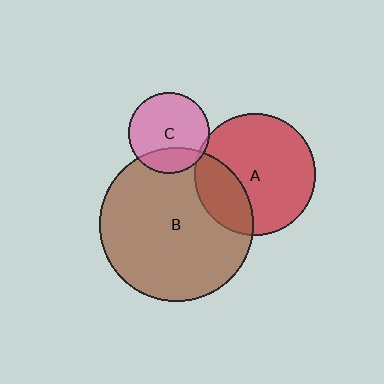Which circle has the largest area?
Circle B (brown).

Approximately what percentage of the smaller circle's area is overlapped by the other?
Approximately 25%.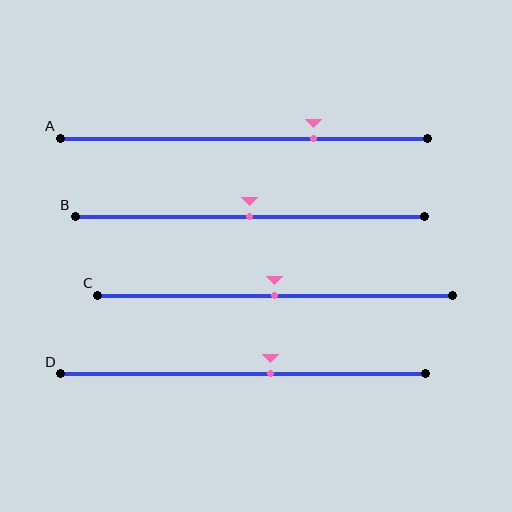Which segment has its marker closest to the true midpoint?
Segment B has its marker closest to the true midpoint.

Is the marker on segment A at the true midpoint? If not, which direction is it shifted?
No, the marker on segment A is shifted to the right by about 19% of the segment length.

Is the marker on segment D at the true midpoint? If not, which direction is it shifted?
No, the marker on segment D is shifted to the right by about 8% of the segment length.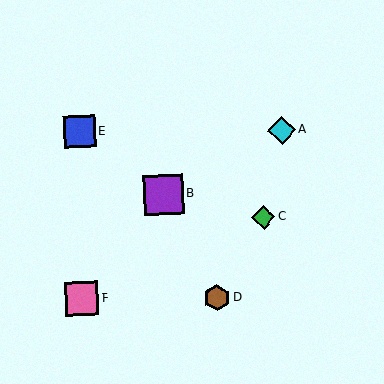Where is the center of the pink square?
The center of the pink square is at (82, 299).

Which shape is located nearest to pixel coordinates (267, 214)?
The green diamond (labeled C) at (263, 217) is nearest to that location.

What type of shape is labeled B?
Shape B is a purple square.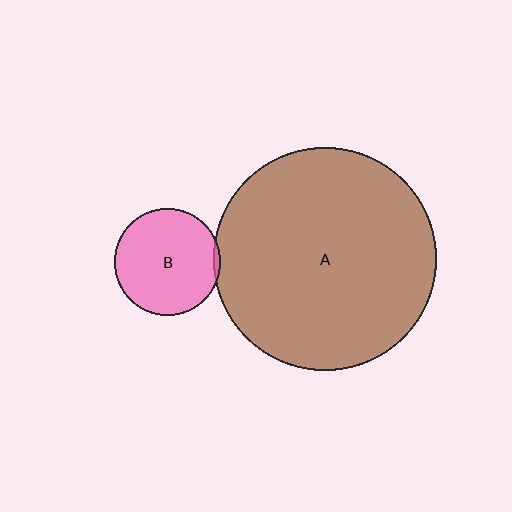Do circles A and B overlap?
Yes.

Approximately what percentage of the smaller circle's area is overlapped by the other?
Approximately 5%.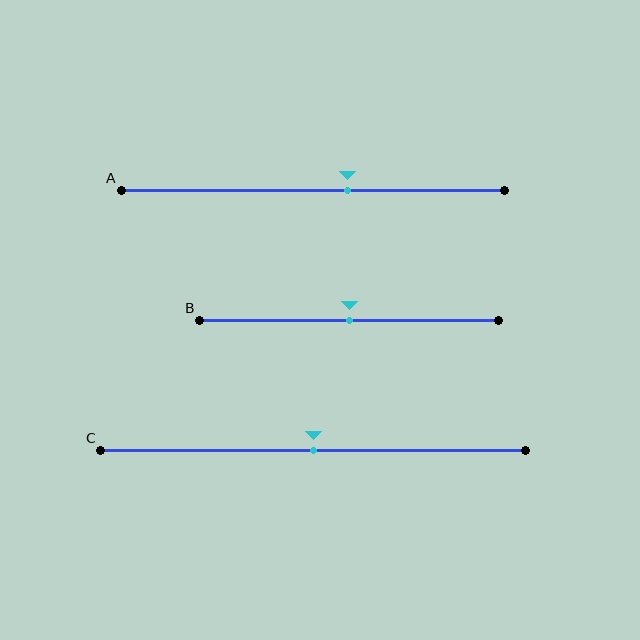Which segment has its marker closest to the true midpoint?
Segment B has its marker closest to the true midpoint.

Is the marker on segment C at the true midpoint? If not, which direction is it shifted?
Yes, the marker on segment C is at the true midpoint.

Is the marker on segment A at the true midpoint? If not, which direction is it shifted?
No, the marker on segment A is shifted to the right by about 9% of the segment length.